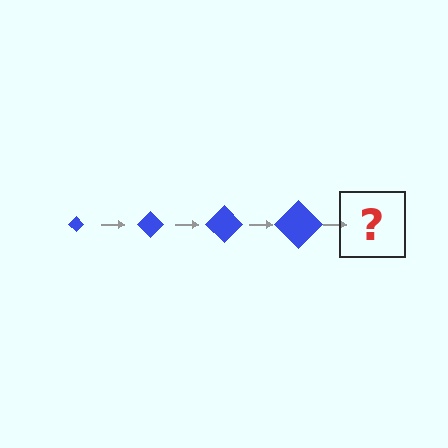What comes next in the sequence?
The next element should be a blue diamond, larger than the previous one.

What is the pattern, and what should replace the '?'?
The pattern is that the diamond gets progressively larger each step. The '?' should be a blue diamond, larger than the previous one.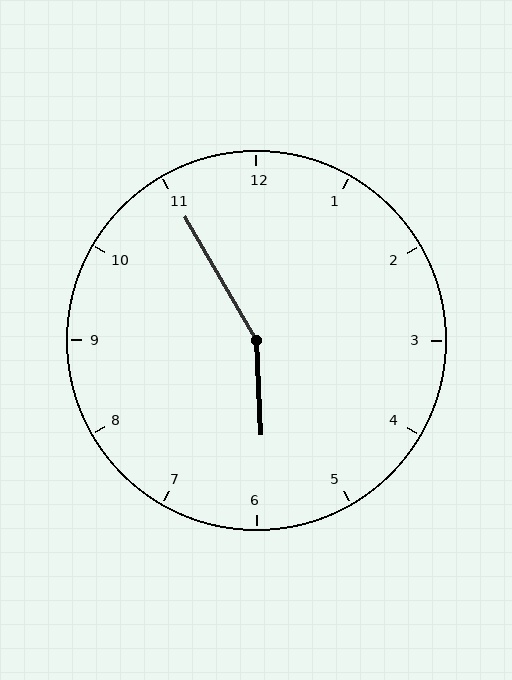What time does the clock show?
5:55.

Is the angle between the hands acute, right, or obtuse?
It is obtuse.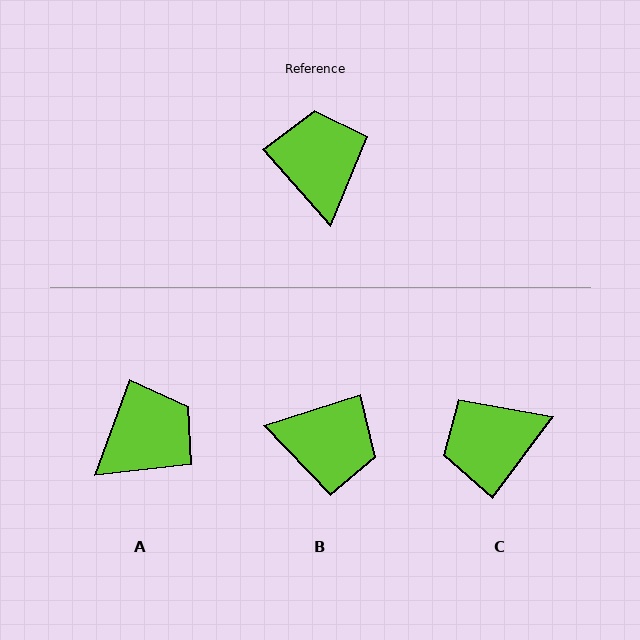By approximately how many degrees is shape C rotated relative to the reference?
Approximately 101 degrees counter-clockwise.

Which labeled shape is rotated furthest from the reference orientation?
B, about 114 degrees away.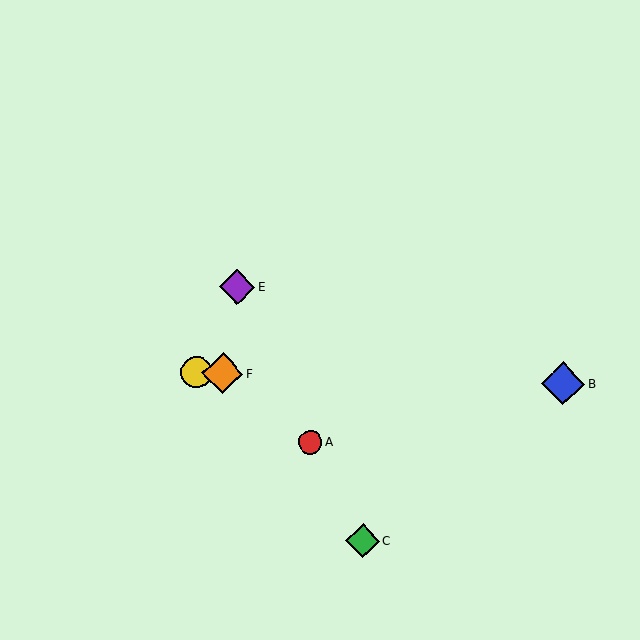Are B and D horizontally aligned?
Yes, both are at y≈384.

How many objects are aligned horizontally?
3 objects (B, D, F) are aligned horizontally.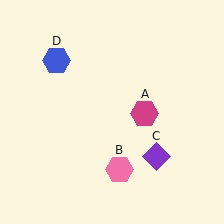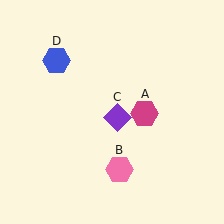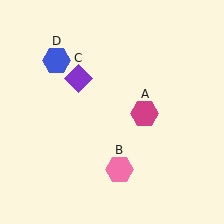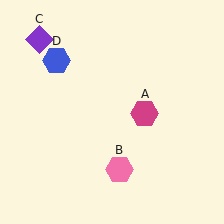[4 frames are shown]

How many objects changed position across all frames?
1 object changed position: purple diamond (object C).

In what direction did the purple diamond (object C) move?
The purple diamond (object C) moved up and to the left.